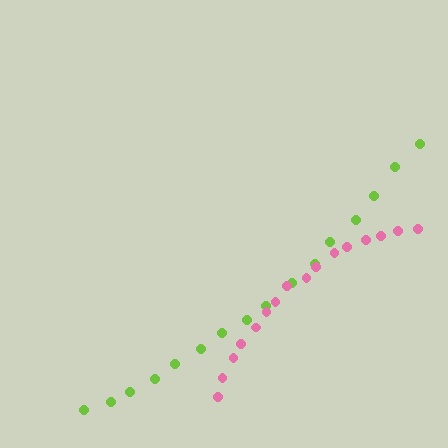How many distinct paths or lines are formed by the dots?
There are 2 distinct paths.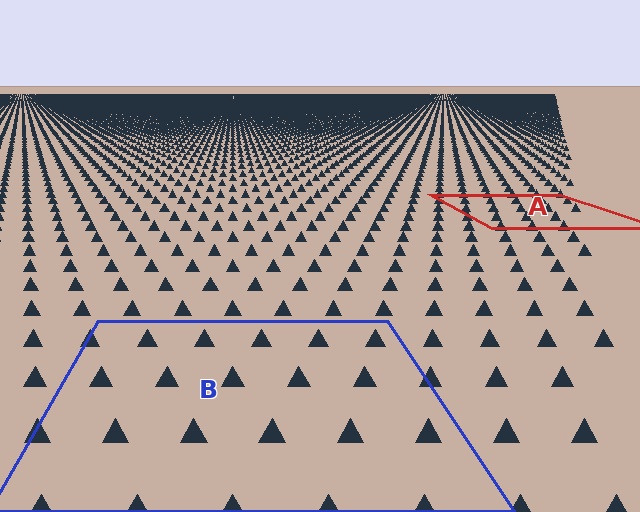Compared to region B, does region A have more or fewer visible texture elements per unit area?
Region A has more texture elements per unit area — they are packed more densely because it is farther away.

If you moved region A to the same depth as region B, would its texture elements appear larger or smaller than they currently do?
They would appear larger. At a closer depth, the same texture elements are projected at a bigger on-screen size.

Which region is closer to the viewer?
Region B is closer. The texture elements there are larger and more spread out.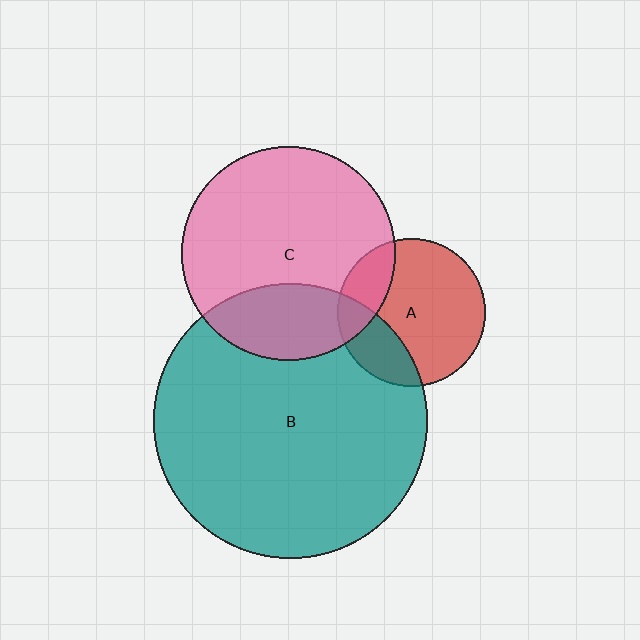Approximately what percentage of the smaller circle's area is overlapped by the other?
Approximately 25%.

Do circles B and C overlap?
Yes.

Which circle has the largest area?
Circle B (teal).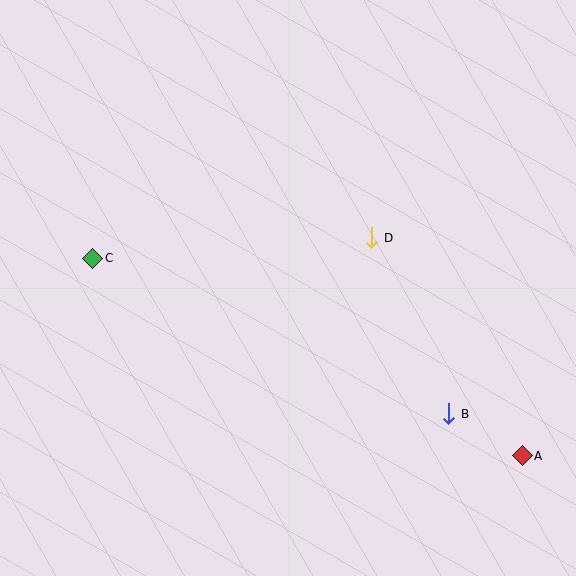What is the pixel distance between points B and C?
The distance between B and C is 388 pixels.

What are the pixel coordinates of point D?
Point D is at (372, 238).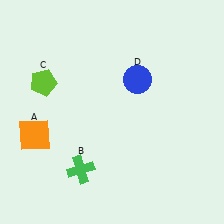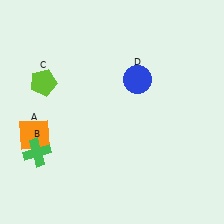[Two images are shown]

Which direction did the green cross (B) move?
The green cross (B) moved left.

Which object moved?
The green cross (B) moved left.